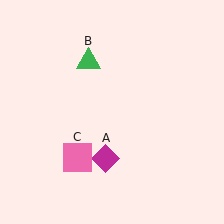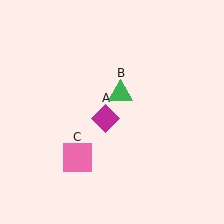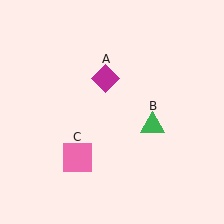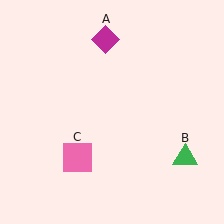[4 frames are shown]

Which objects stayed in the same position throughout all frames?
Pink square (object C) remained stationary.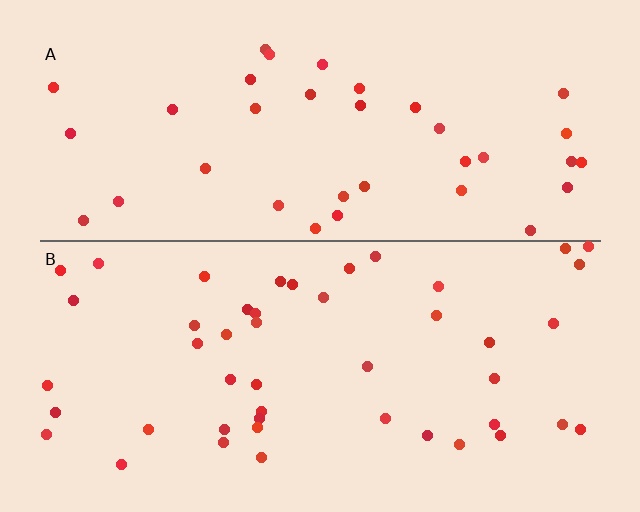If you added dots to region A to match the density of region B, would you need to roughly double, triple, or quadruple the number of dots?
Approximately double.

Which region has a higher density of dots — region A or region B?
B (the bottom).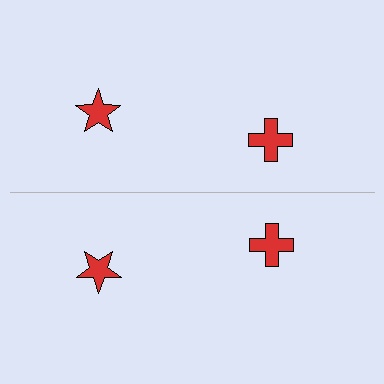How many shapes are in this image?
There are 4 shapes in this image.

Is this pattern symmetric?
Yes, this pattern has bilateral (reflection) symmetry.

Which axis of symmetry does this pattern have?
The pattern has a horizontal axis of symmetry running through the center of the image.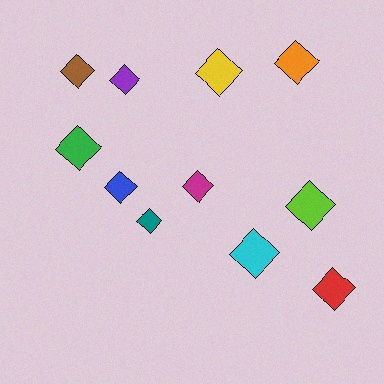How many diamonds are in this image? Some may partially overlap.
There are 11 diamonds.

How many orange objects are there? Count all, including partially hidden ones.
There is 1 orange object.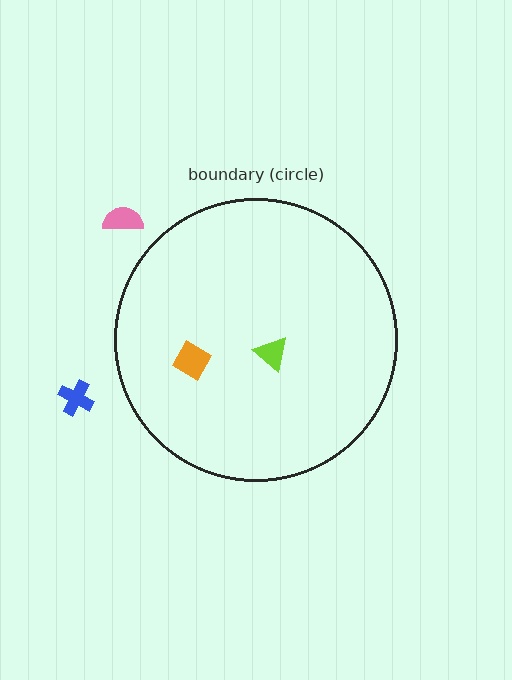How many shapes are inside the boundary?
2 inside, 2 outside.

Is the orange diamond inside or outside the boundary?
Inside.